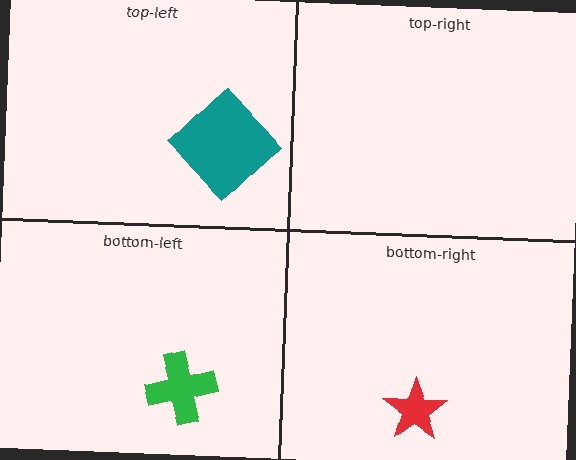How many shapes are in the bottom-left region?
1.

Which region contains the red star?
The bottom-right region.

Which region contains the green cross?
The bottom-left region.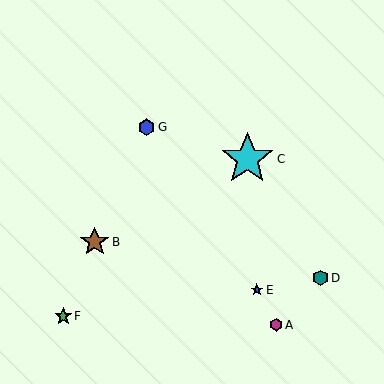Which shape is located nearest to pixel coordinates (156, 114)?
The blue hexagon (labeled G) at (147, 127) is nearest to that location.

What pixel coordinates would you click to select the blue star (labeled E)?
Click at (257, 290) to select the blue star E.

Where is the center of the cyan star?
The center of the cyan star is at (247, 159).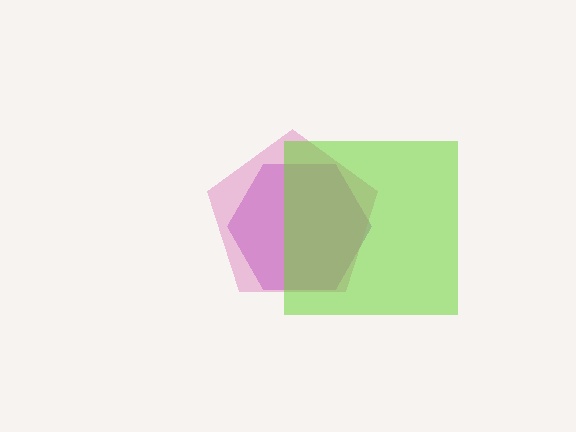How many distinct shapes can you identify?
There are 3 distinct shapes: a purple hexagon, a pink pentagon, a lime square.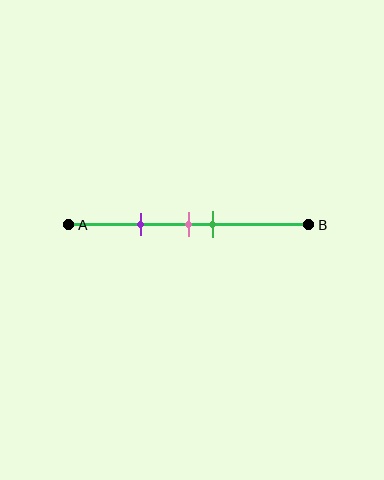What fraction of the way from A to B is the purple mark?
The purple mark is approximately 30% (0.3) of the way from A to B.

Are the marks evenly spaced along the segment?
No, the marks are not evenly spaced.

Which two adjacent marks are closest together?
The pink and green marks are the closest adjacent pair.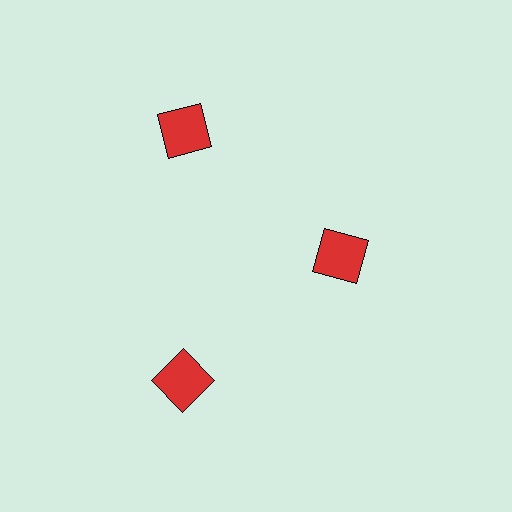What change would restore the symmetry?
The symmetry would be restored by moving it outward, back onto the ring so that all 3 squares sit at equal angles and equal distance from the center.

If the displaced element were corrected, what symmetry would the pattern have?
It would have 3-fold rotational symmetry — the pattern would map onto itself every 120 degrees.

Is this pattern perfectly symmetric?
No. The 3 red squares are arranged in a ring, but one element near the 3 o'clock position is pulled inward toward the center, breaking the 3-fold rotational symmetry.